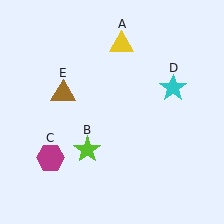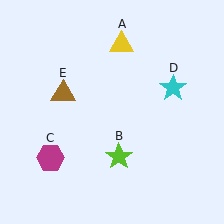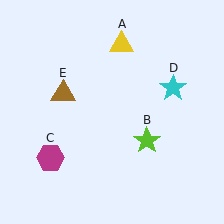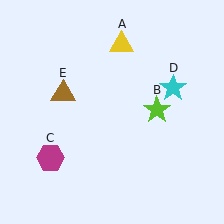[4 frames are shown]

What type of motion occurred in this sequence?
The lime star (object B) rotated counterclockwise around the center of the scene.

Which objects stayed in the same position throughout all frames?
Yellow triangle (object A) and magenta hexagon (object C) and cyan star (object D) and brown triangle (object E) remained stationary.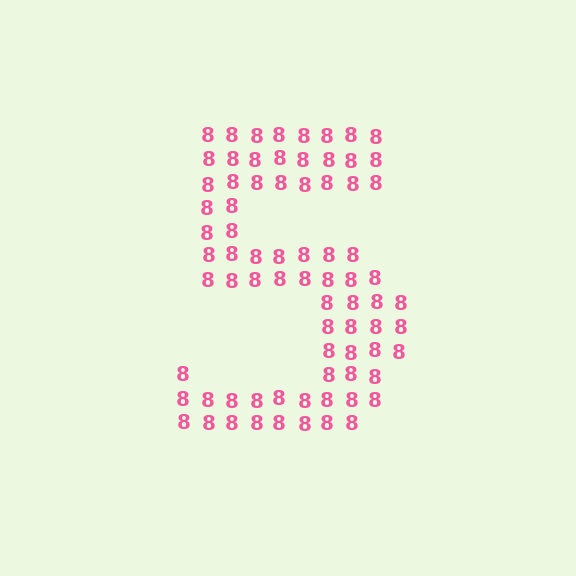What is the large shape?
The large shape is the digit 5.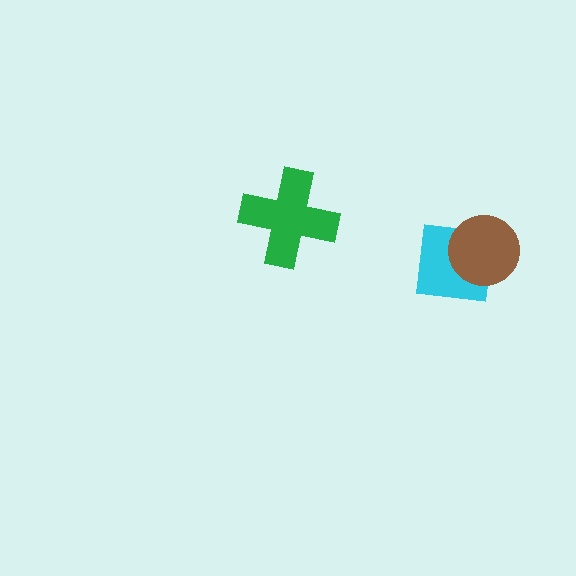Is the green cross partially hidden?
No, no other shape covers it.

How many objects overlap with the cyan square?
1 object overlaps with the cyan square.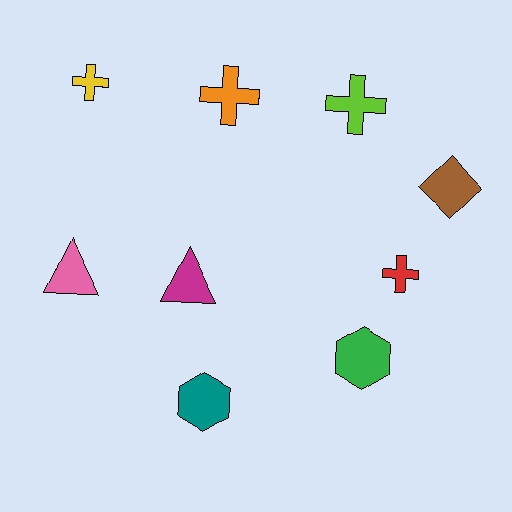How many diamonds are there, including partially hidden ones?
There is 1 diamond.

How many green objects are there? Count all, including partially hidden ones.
There is 1 green object.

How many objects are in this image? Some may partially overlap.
There are 9 objects.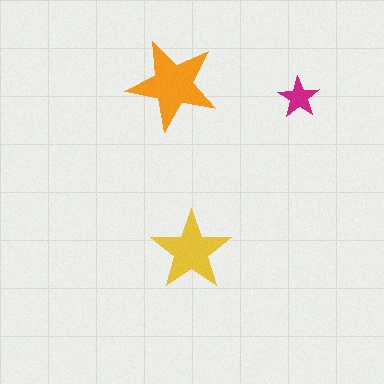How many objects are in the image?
There are 3 objects in the image.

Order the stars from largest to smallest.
the orange one, the yellow one, the magenta one.